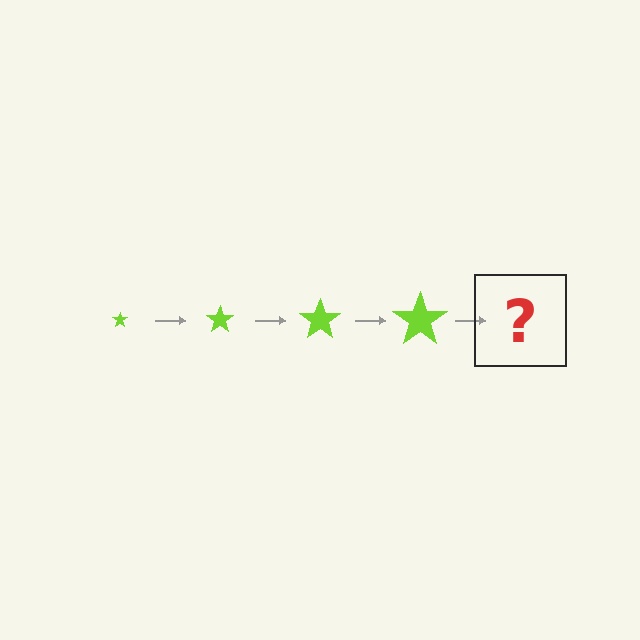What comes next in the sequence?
The next element should be a lime star, larger than the previous one.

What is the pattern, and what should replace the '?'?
The pattern is that the star gets progressively larger each step. The '?' should be a lime star, larger than the previous one.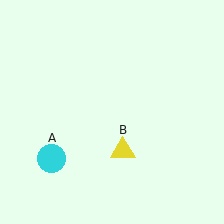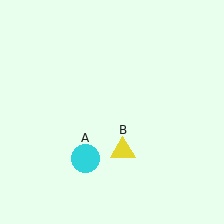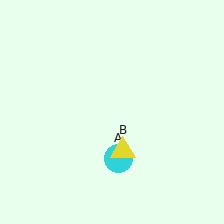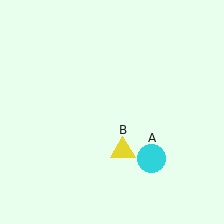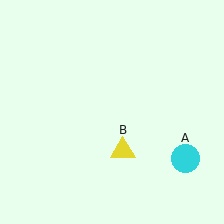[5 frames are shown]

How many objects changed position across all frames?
1 object changed position: cyan circle (object A).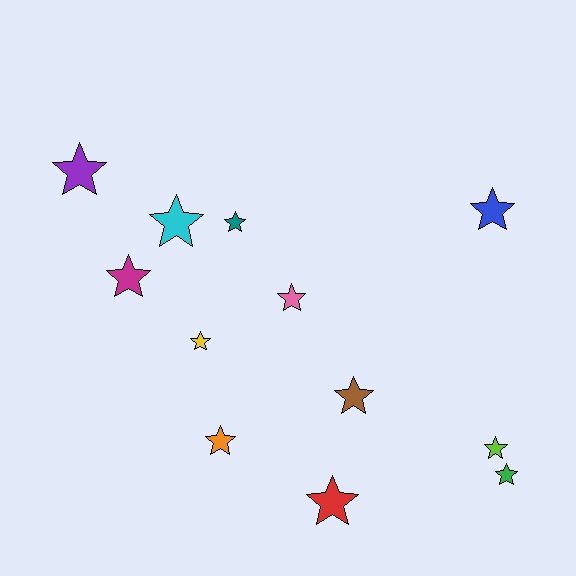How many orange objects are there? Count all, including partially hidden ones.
There is 1 orange object.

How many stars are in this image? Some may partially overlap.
There are 12 stars.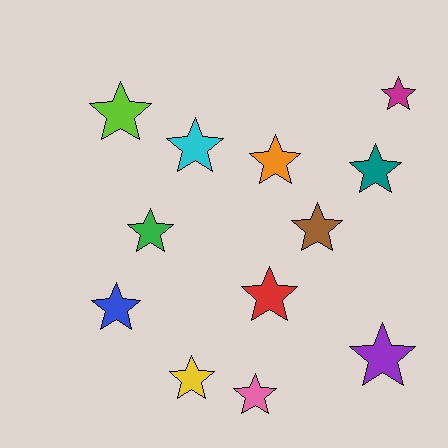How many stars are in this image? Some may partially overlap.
There are 12 stars.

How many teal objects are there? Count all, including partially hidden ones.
There is 1 teal object.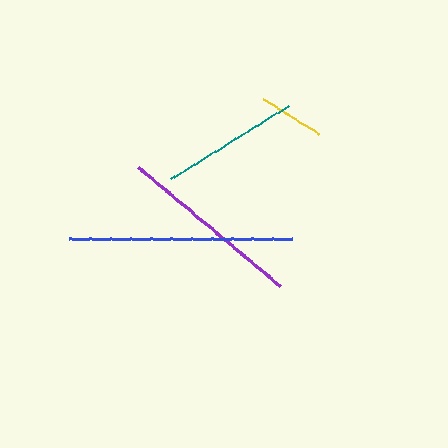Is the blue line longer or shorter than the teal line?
The blue line is longer than the teal line.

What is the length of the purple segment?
The purple segment is approximately 185 pixels long.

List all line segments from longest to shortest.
From longest to shortest: blue, purple, teal, yellow.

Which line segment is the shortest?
The yellow line is the shortest at approximately 65 pixels.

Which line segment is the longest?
The blue line is the longest at approximately 223 pixels.